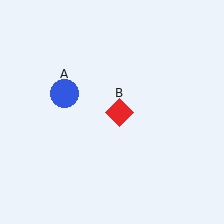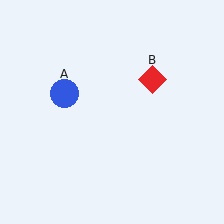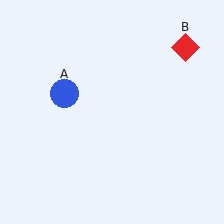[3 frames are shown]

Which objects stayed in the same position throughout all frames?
Blue circle (object A) remained stationary.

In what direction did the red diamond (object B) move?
The red diamond (object B) moved up and to the right.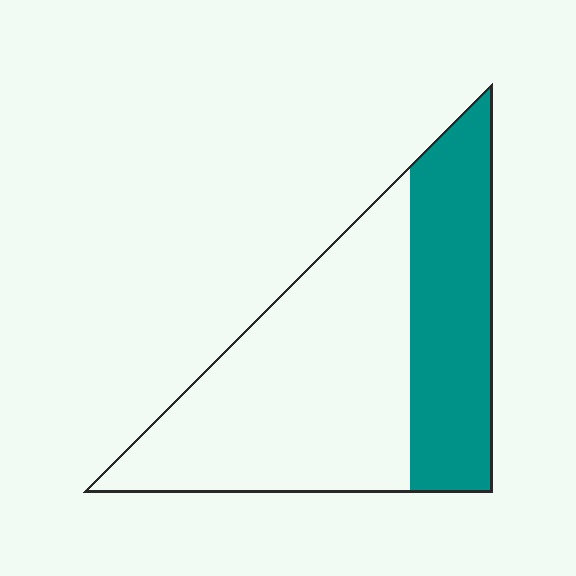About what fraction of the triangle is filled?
About three eighths (3/8).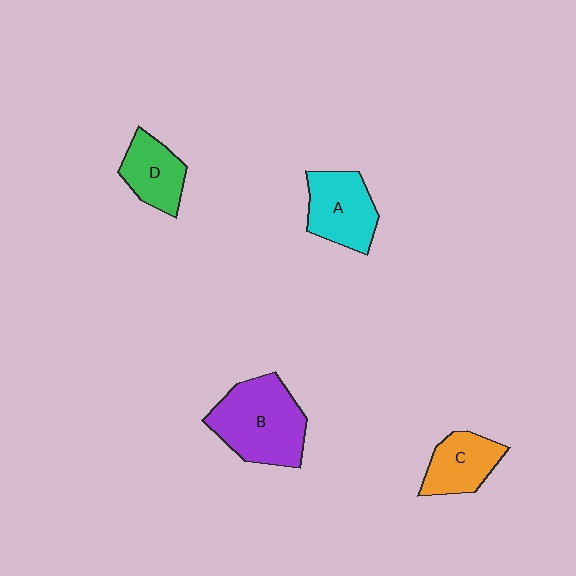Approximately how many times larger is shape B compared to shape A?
Approximately 1.4 times.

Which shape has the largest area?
Shape B (purple).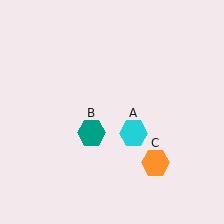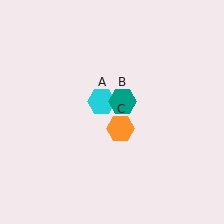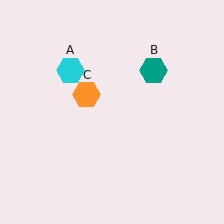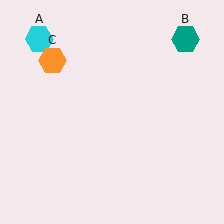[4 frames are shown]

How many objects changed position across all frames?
3 objects changed position: cyan hexagon (object A), teal hexagon (object B), orange hexagon (object C).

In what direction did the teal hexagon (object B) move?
The teal hexagon (object B) moved up and to the right.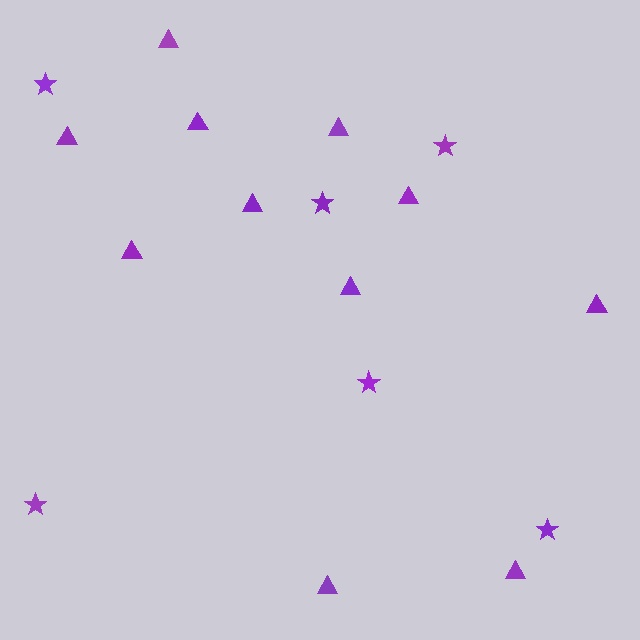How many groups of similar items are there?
There are 2 groups: one group of triangles (11) and one group of stars (6).